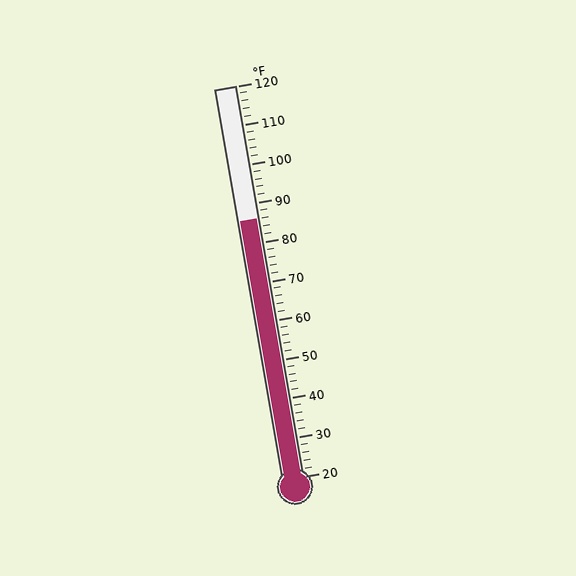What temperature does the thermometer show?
The thermometer shows approximately 86°F.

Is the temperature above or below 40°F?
The temperature is above 40°F.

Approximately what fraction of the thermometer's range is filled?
The thermometer is filled to approximately 65% of its range.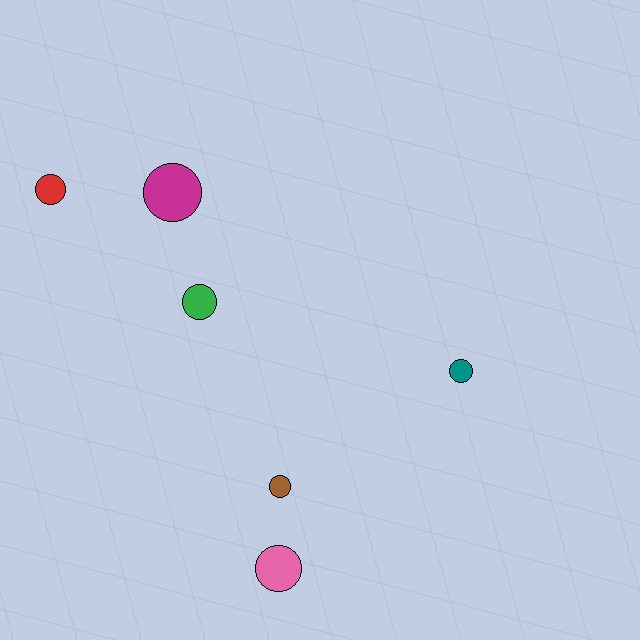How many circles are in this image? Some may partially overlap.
There are 6 circles.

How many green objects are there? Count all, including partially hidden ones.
There is 1 green object.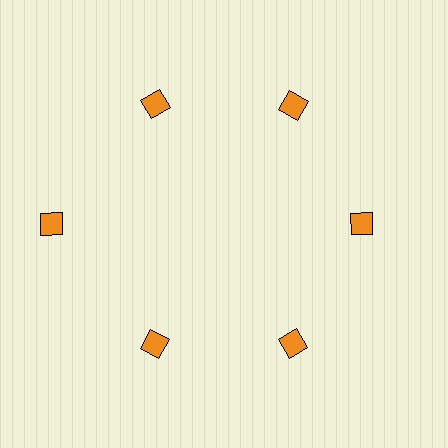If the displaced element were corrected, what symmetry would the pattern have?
It would have 6-fold rotational symmetry — the pattern would map onto itself every 60 degrees.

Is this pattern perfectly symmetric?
No. The 6 orange diamonds are arranged in a ring, but one element near the 9 o'clock position is pushed outward from the center, breaking the 6-fold rotational symmetry.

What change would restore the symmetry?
The symmetry would be restored by moving it inward, back onto the ring so that all 6 diamonds sit at equal angles and equal distance from the center.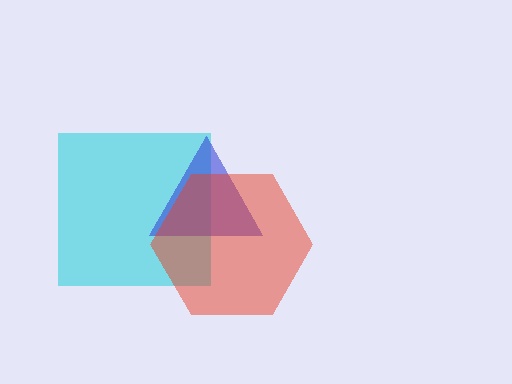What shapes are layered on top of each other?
The layered shapes are: a cyan square, a blue triangle, a red hexagon.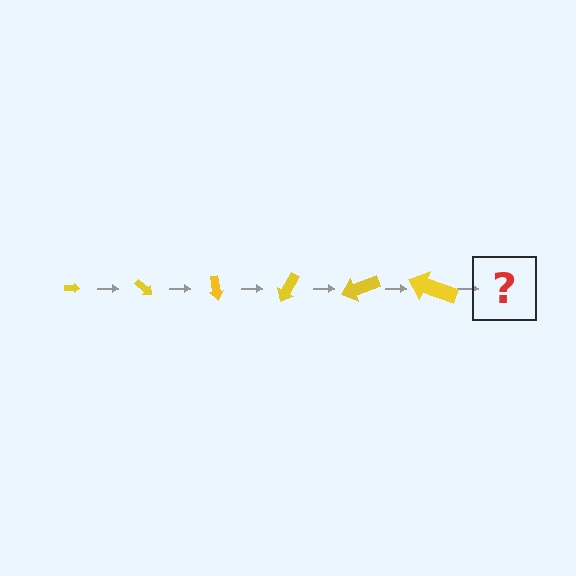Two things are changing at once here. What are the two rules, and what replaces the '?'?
The two rules are that the arrow grows larger each step and it rotates 40 degrees each step. The '?' should be an arrow, larger than the previous one and rotated 240 degrees from the start.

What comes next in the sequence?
The next element should be an arrow, larger than the previous one and rotated 240 degrees from the start.